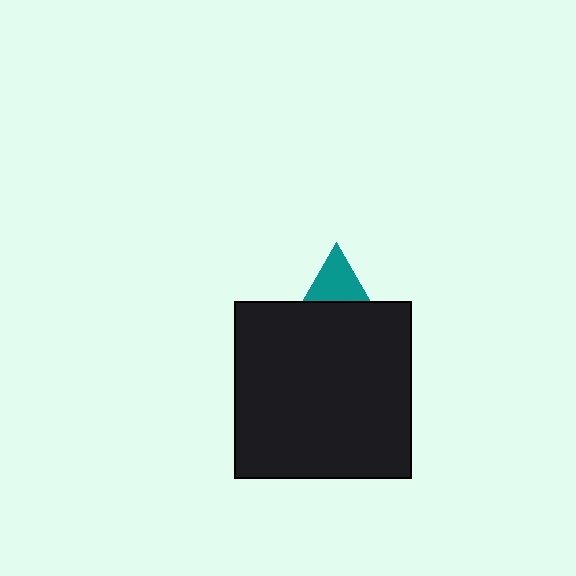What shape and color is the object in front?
The object in front is a black square.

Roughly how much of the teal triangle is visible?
About half of it is visible (roughly 51%).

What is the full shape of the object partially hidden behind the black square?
The partially hidden object is a teal triangle.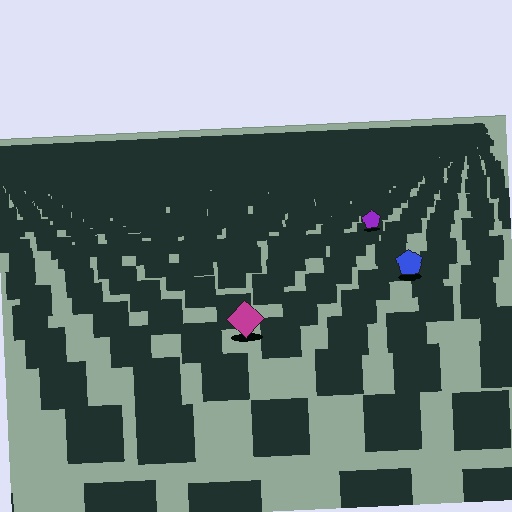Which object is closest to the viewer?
The magenta diamond is closest. The texture marks near it are larger and more spread out.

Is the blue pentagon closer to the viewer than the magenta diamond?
No. The magenta diamond is closer — you can tell from the texture gradient: the ground texture is coarser near it.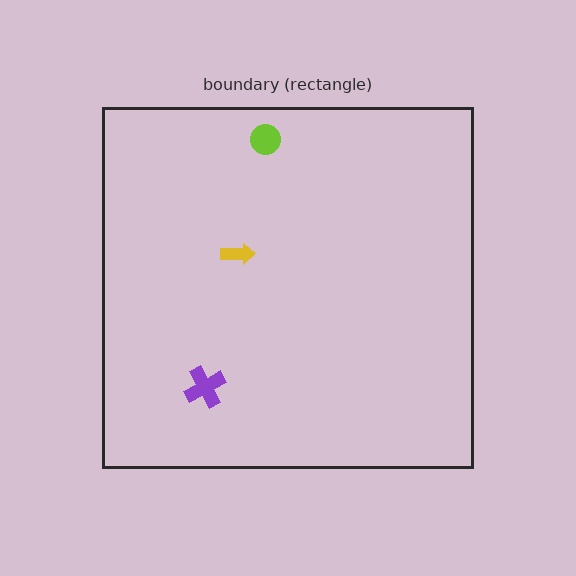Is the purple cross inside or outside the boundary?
Inside.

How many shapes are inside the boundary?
3 inside, 0 outside.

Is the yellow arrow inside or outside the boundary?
Inside.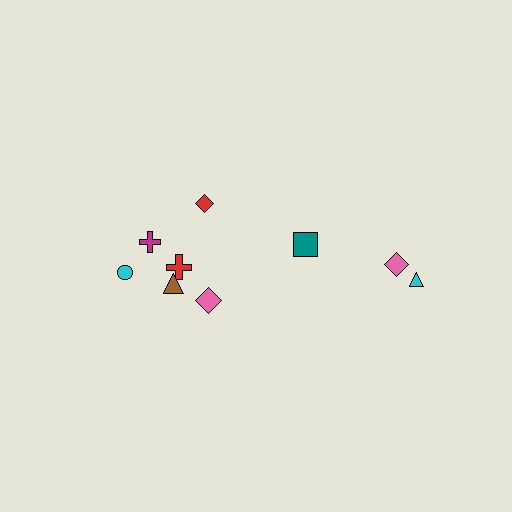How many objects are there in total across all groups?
There are 9 objects.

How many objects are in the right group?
There are 3 objects.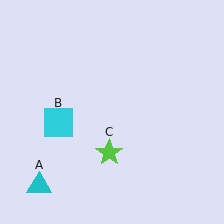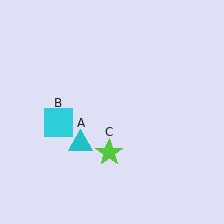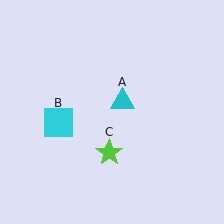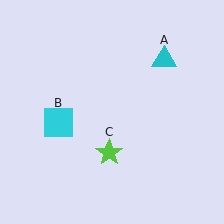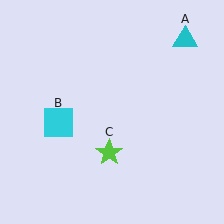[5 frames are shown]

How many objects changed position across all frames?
1 object changed position: cyan triangle (object A).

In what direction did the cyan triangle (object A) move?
The cyan triangle (object A) moved up and to the right.